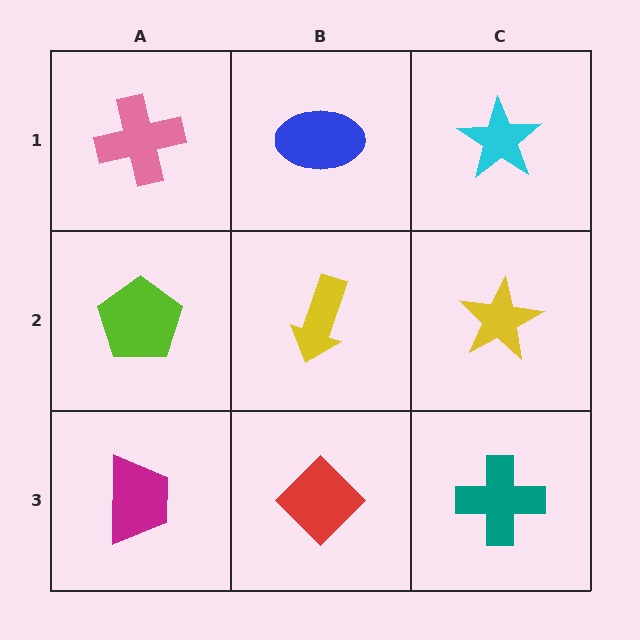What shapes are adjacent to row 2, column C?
A cyan star (row 1, column C), a teal cross (row 3, column C), a yellow arrow (row 2, column B).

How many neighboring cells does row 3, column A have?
2.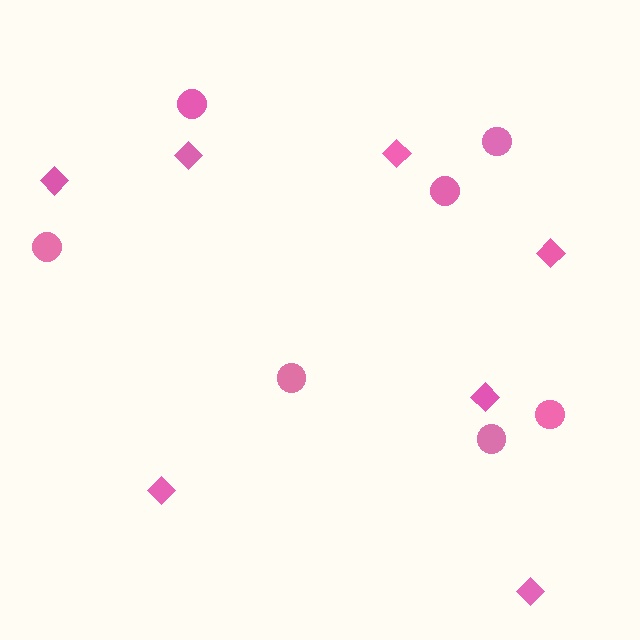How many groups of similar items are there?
There are 2 groups: one group of circles (7) and one group of diamonds (7).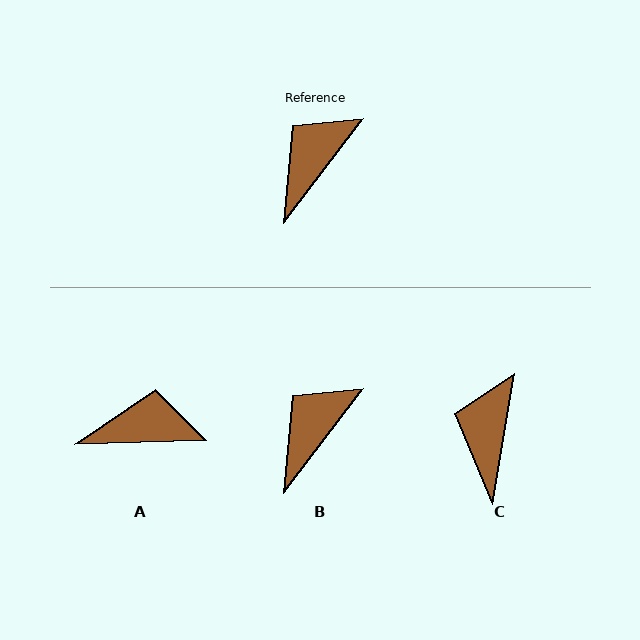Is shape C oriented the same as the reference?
No, it is off by about 28 degrees.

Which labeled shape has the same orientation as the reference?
B.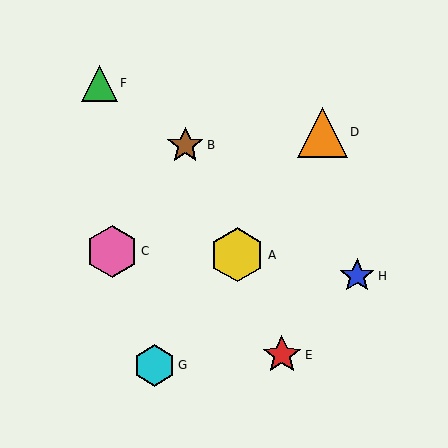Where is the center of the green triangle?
The center of the green triangle is at (99, 83).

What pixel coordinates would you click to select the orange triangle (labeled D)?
Click at (322, 132) to select the orange triangle D.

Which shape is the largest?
The yellow hexagon (labeled A) is the largest.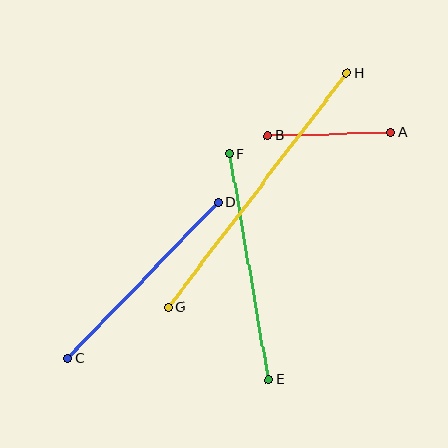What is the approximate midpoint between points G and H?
The midpoint is at approximately (258, 190) pixels.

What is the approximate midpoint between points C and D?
The midpoint is at approximately (143, 280) pixels.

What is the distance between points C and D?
The distance is approximately 217 pixels.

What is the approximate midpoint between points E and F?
The midpoint is at approximately (249, 267) pixels.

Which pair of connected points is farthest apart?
Points G and H are farthest apart.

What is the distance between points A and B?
The distance is approximately 123 pixels.